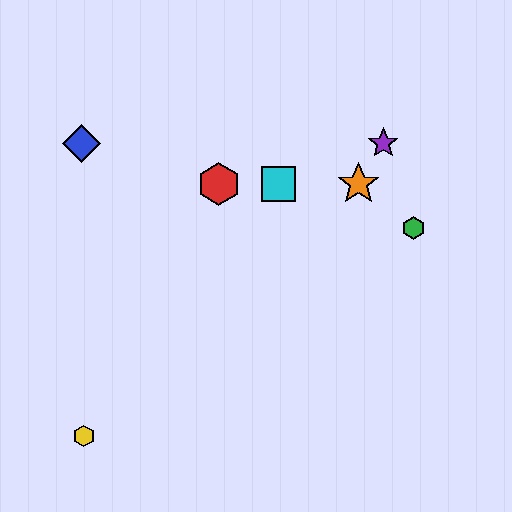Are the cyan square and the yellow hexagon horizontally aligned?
No, the cyan square is at y≈184 and the yellow hexagon is at y≈436.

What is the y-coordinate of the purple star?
The purple star is at y≈143.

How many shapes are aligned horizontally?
3 shapes (the red hexagon, the orange star, the cyan square) are aligned horizontally.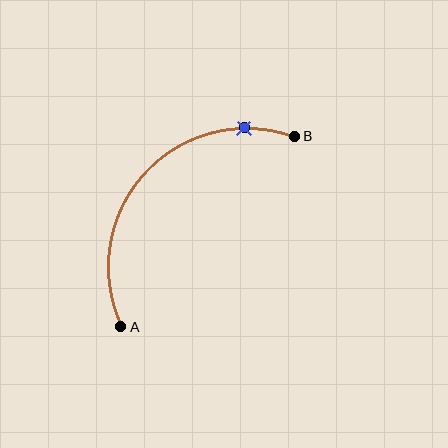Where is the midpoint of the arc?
The arc midpoint is the point on the curve farthest from the straight line joining A and B. It sits above and to the left of that line.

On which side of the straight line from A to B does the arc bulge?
The arc bulges above and to the left of the straight line connecting A and B.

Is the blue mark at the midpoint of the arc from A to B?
No. The blue mark lies on the arc but is closer to endpoint B. The arc midpoint would be at the point on the curve equidistant along the arc from both A and B.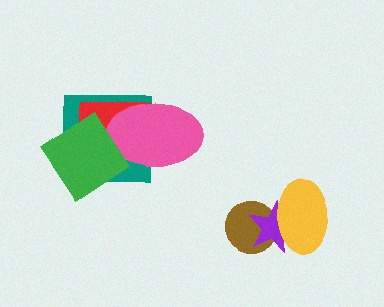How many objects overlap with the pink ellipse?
3 objects overlap with the pink ellipse.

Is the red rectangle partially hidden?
Yes, it is partially covered by another shape.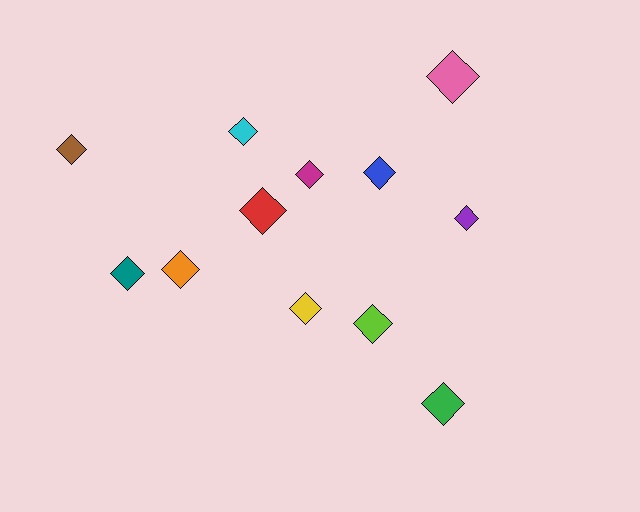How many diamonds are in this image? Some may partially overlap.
There are 12 diamonds.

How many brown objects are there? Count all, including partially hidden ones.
There is 1 brown object.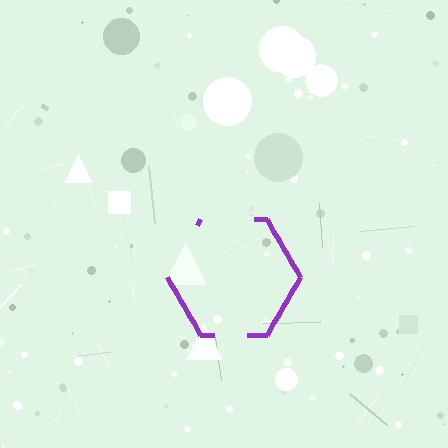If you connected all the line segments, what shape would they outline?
They would outline a hexagon.